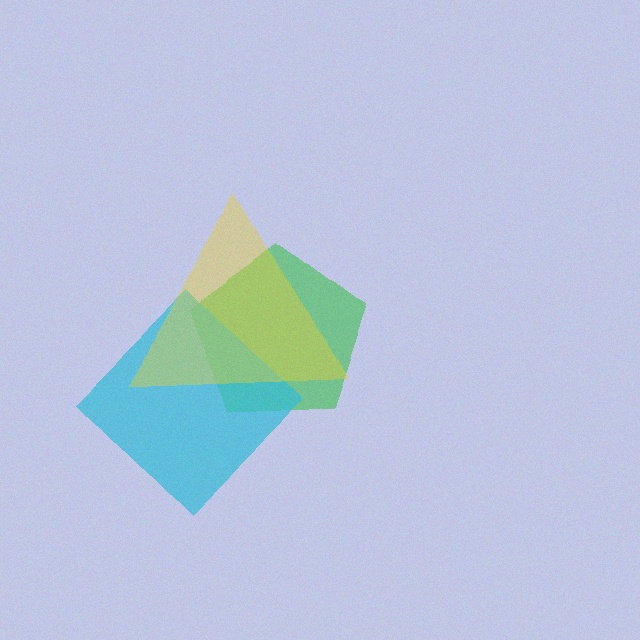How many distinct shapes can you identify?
There are 3 distinct shapes: a green pentagon, a cyan diamond, a yellow triangle.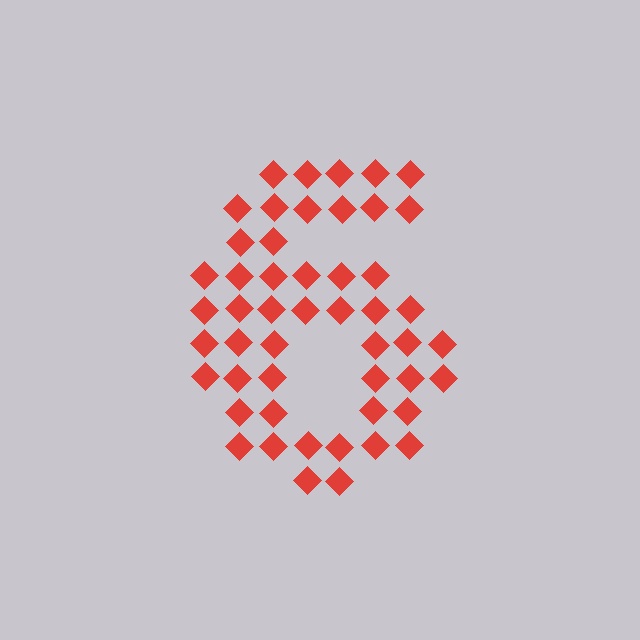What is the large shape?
The large shape is the digit 6.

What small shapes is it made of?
It is made of small diamonds.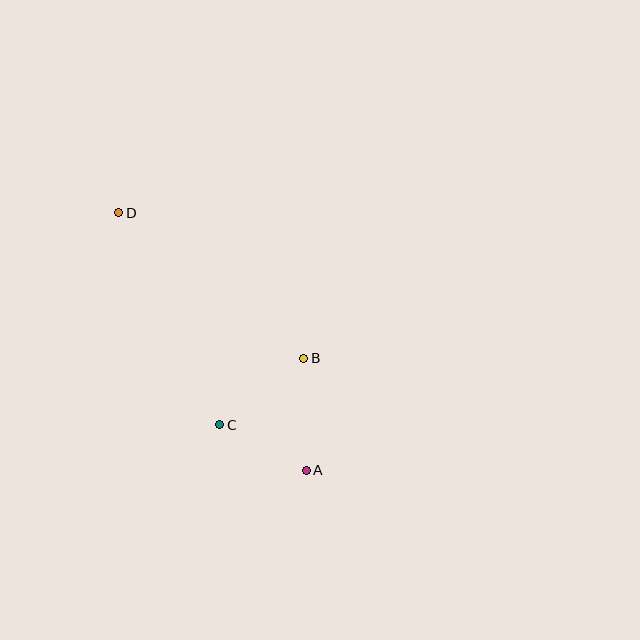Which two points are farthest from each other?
Points A and D are farthest from each other.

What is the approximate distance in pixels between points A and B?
The distance between A and B is approximately 112 pixels.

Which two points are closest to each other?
Points A and C are closest to each other.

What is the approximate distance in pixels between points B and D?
The distance between B and D is approximately 235 pixels.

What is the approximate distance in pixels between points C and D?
The distance between C and D is approximately 235 pixels.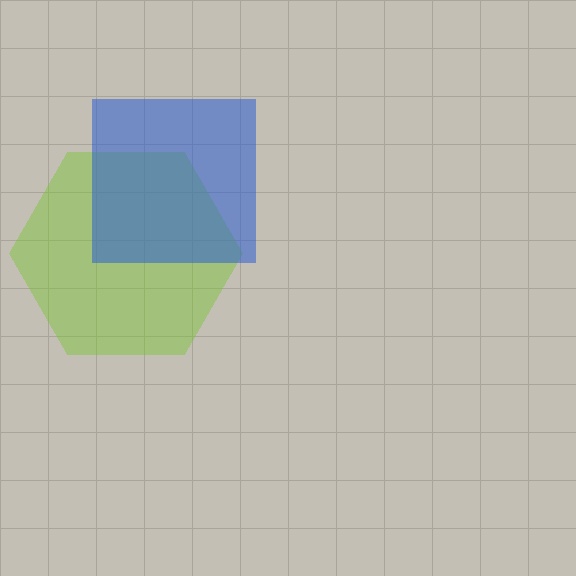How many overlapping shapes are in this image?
There are 2 overlapping shapes in the image.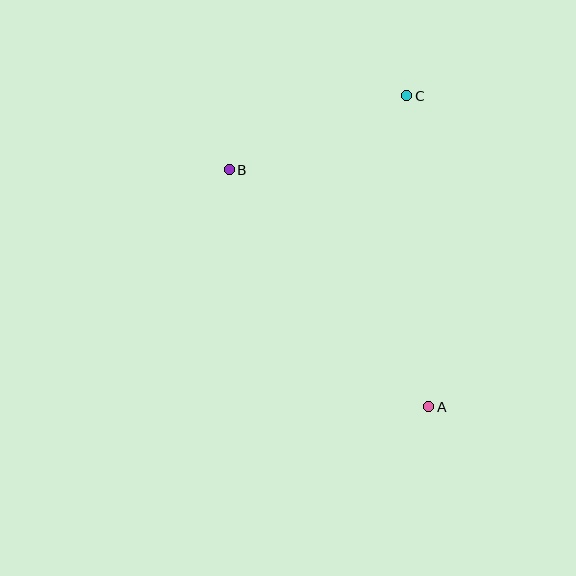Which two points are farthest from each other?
Points A and C are farthest from each other.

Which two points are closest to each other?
Points B and C are closest to each other.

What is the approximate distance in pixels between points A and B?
The distance between A and B is approximately 310 pixels.